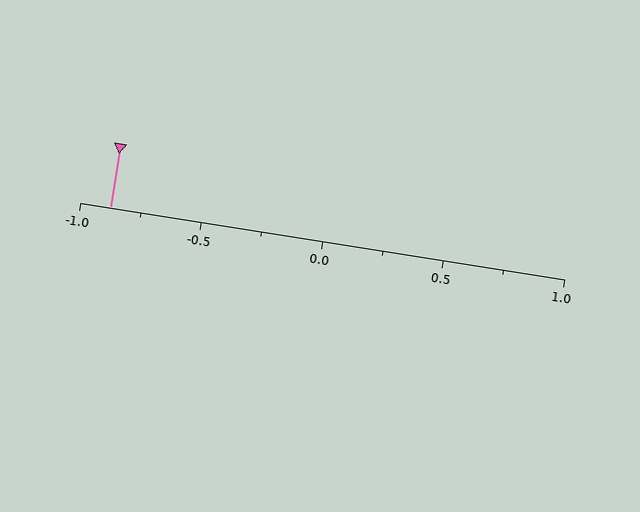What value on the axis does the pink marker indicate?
The marker indicates approximately -0.88.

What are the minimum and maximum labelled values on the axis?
The axis runs from -1.0 to 1.0.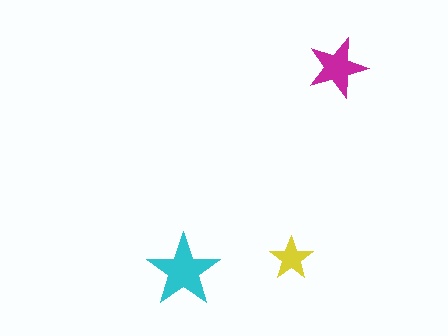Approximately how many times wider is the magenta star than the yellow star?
About 1.5 times wider.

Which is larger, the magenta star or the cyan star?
The cyan one.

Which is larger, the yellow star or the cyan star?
The cyan one.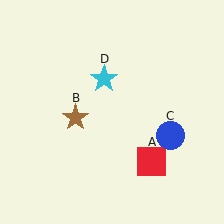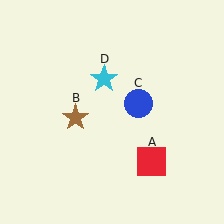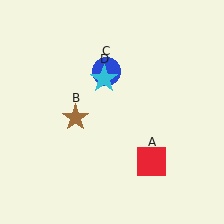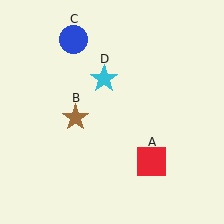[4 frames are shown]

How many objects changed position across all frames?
1 object changed position: blue circle (object C).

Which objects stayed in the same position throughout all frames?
Red square (object A) and brown star (object B) and cyan star (object D) remained stationary.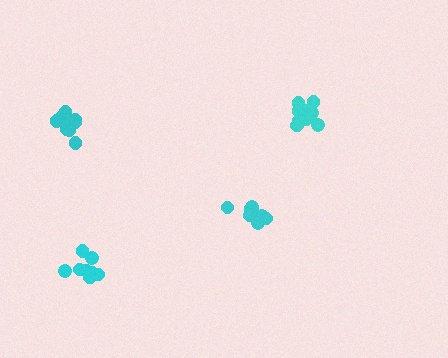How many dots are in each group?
Group 1: 12 dots, Group 2: 9 dots, Group 3: 10 dots, Group 4: 8 dots (39 total).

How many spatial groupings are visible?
There are 4 spatial groupings.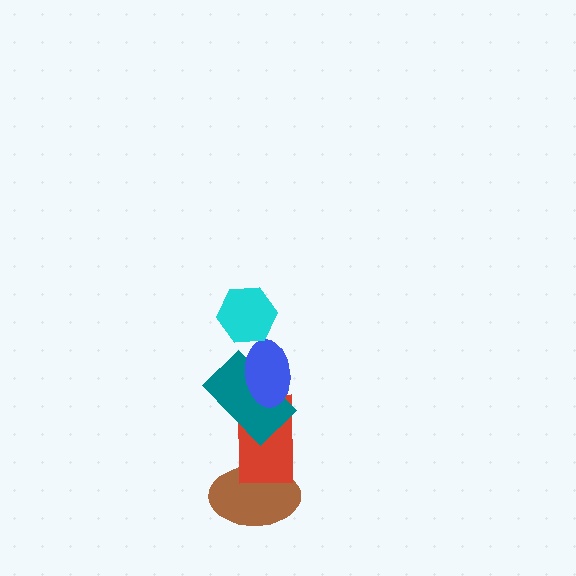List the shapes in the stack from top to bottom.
From top to bottom: the cyan hexagon, the blue ellipse, the teal rectangle, the red rectangle, the brown ellipse.